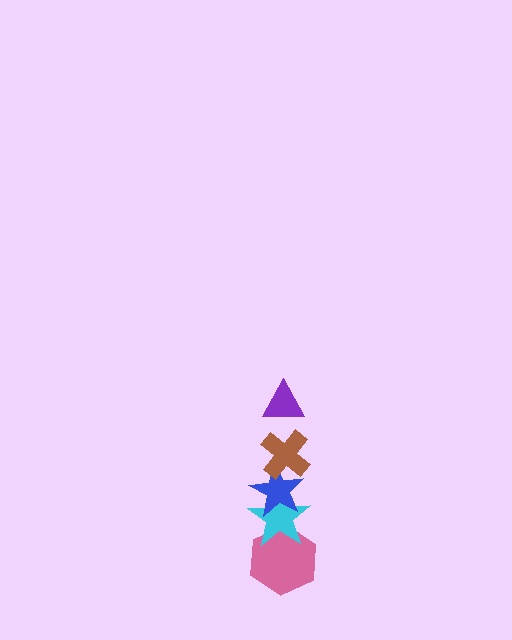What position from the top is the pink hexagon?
The pink hexagon is 5th from the top.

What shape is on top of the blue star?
The brown cross is on top of the blue star.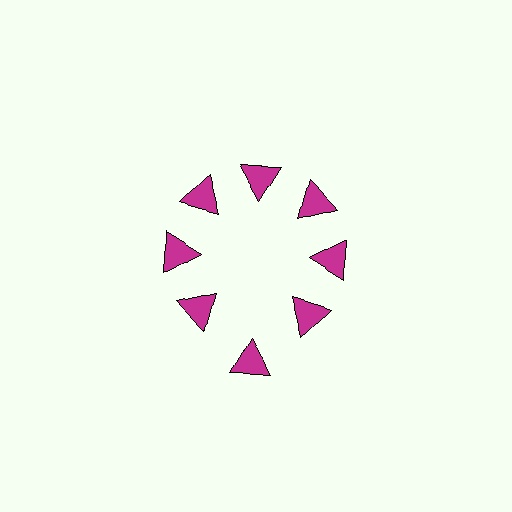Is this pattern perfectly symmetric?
No. The 8 magenta triangles are arranged in a ring, but one element near the 6 o'clock position is pushed outward from the center, breaking the 8-fold rotational symmetry.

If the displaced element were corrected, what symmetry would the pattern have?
It would have 8-fold rotational symmetry — the pattern would map onto itself every 45 degrees.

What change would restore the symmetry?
The symmetry would be restored by moving it inward, back onto the ring so that all 8 triangles sit at equal angles and equal distance from the center.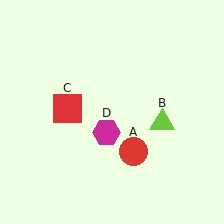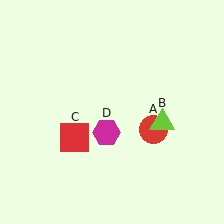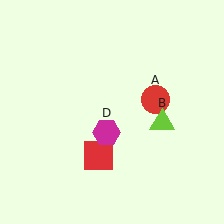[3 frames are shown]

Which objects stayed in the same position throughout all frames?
Lime triangle (object B) and magenta hexagon (object D) remained stationary.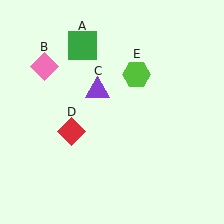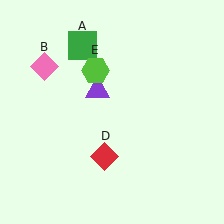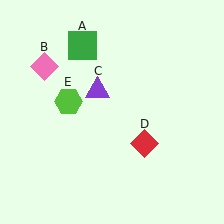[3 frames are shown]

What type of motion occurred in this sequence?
The red diamond (object D), lime hexagon (object E) rotated counterclockwise around the center of the scene.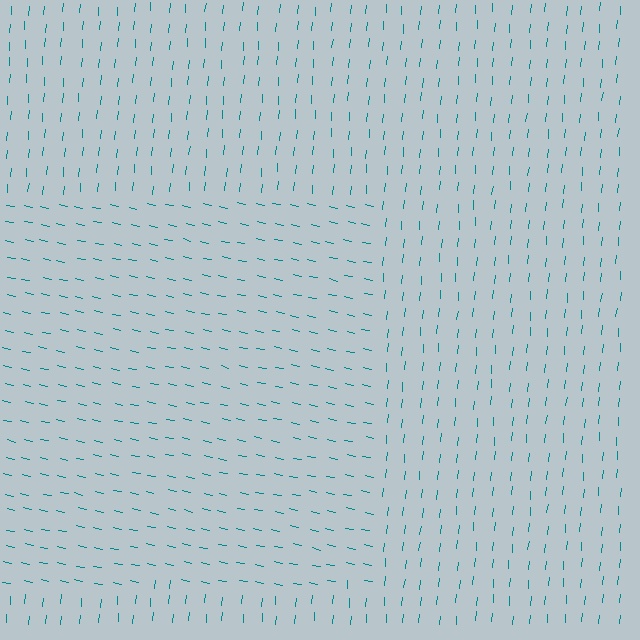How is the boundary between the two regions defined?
The boundary is defined purely by a change in line orientation (approximately 83 degrees difference). All lines are the same color and thickness.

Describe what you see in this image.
The image is filled with small teal line segments. A rectangle region in the image has lines oriented differently from the surrounding lines, creating a visible texture boundary.